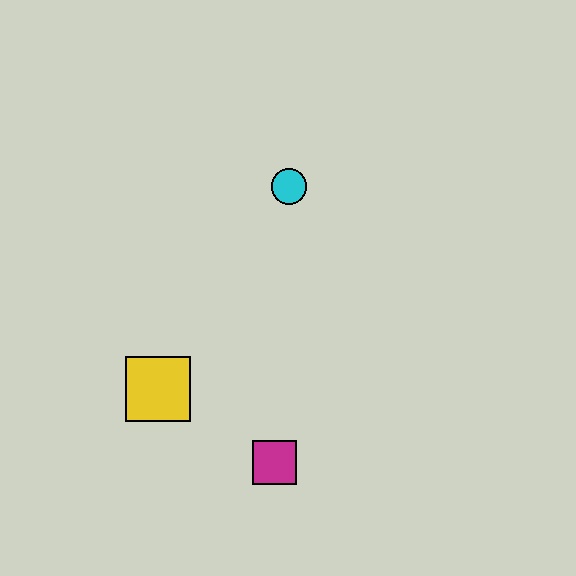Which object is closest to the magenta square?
The yellow square is closest to the magenta square.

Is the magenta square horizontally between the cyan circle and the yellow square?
Yes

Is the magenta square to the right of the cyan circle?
No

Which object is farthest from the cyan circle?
The magenta square is farthest from the cyan circle.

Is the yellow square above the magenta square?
Yes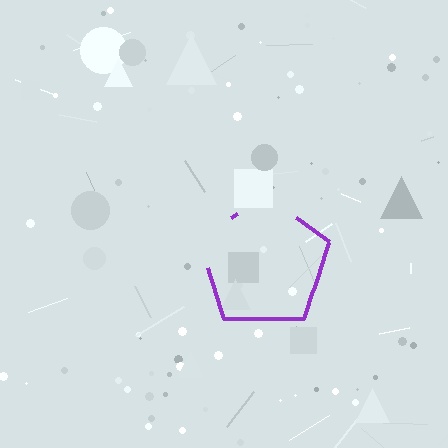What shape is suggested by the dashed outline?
The dashed outline suggests a pentagon.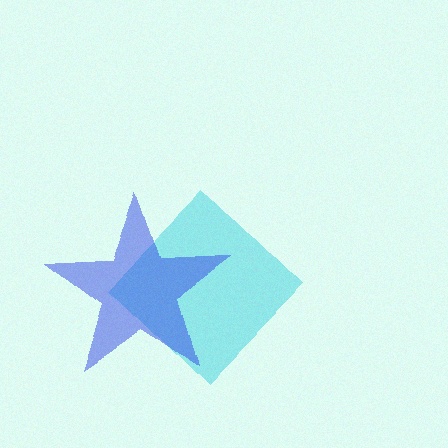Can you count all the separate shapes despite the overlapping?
Yes, there are 2 separate shapes.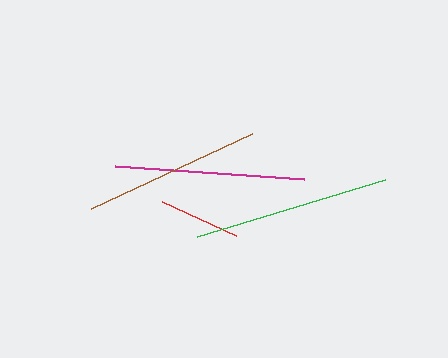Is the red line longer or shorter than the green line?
The green line is longer than the red line.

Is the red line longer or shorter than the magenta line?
The magenta line is longer than the red line.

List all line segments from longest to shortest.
From longest to shortest: green, magenta, brown, red.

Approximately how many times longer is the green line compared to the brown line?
The green line is approximately 1.1 times the length of the brown line.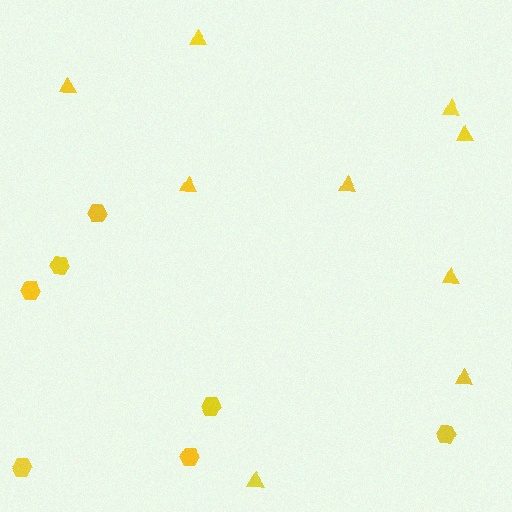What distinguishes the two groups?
There are 2 groups: one group of hexagons (7) and one group of triangles (9).